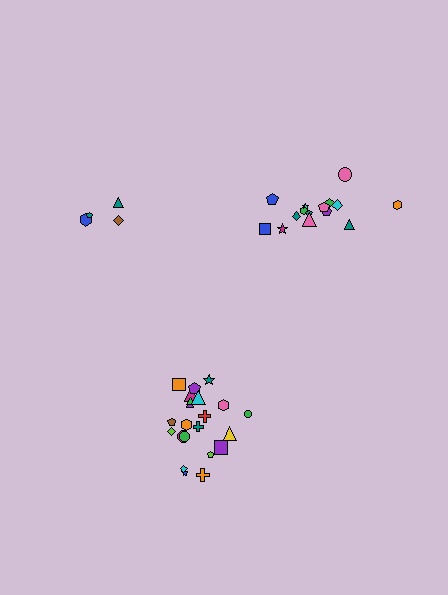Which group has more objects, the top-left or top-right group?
The top-right group.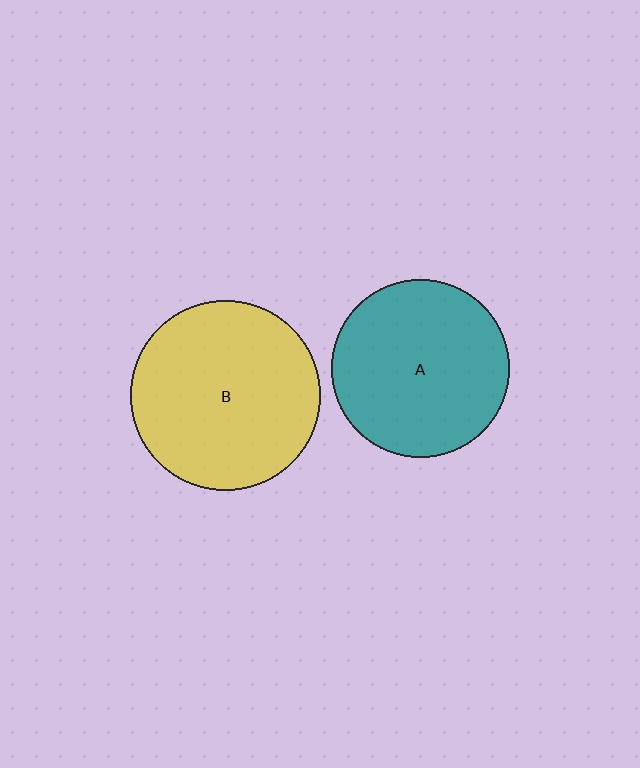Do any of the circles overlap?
No, none of the circles overlap.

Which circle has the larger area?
Circle B (yellow).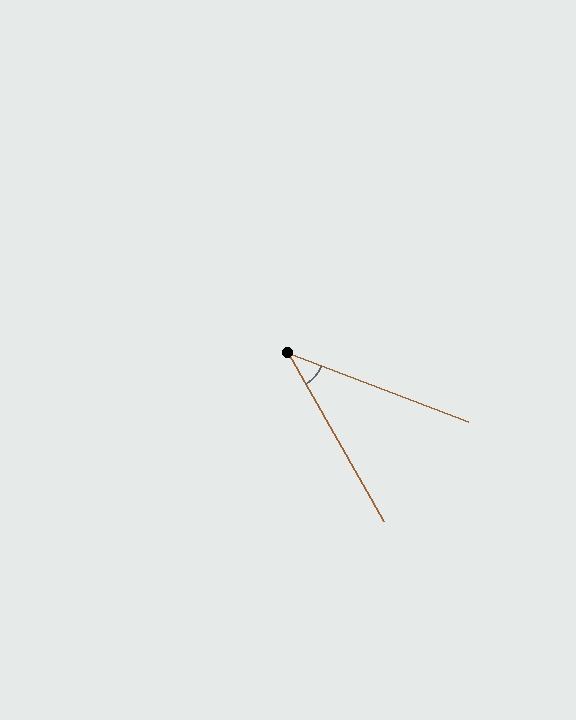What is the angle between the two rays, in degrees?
Approximately 40 degrees.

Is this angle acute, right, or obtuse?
It is acute.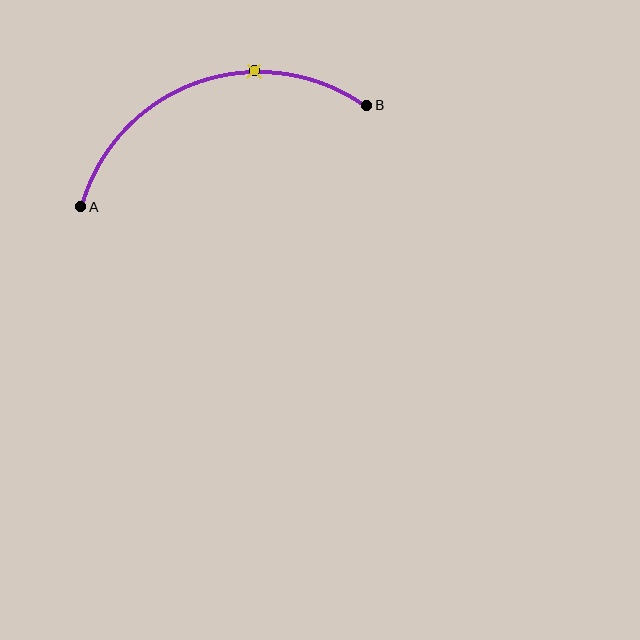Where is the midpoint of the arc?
The arc midpoint is the point on the curve farthest from the straight line joining A and B. It sits above that line.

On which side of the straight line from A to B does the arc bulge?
The arc bulges above the straight line connecting A and B.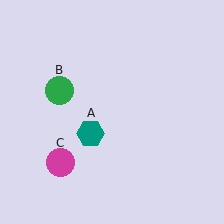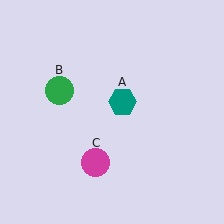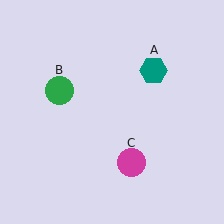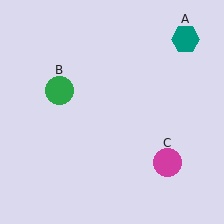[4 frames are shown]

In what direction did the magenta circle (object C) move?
The magenta circle (object C) moved right.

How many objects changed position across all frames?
2 objects changed position: teal hexagon (object A), magenta circle (object C).